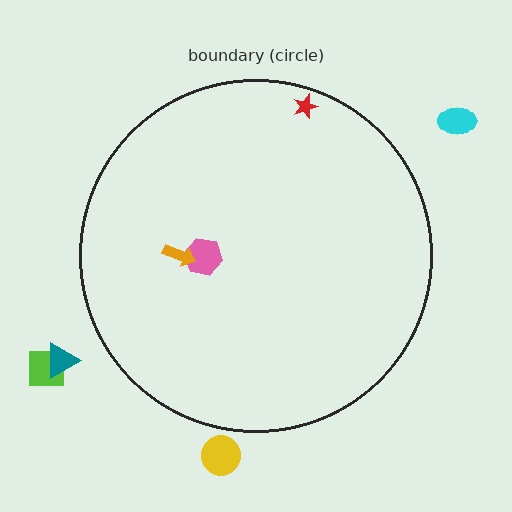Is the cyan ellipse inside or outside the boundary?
Outside.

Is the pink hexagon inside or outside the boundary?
Inside.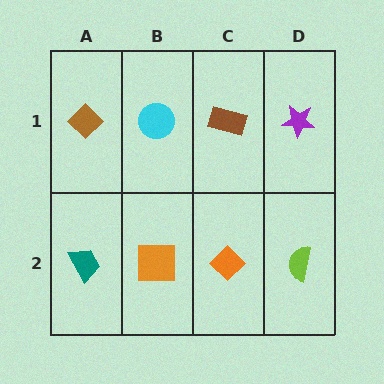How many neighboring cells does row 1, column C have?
3.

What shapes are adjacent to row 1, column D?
A lime semicircle (row 2, column D), a brown rectangle (row 1, column C).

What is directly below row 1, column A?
A teal trapezoid.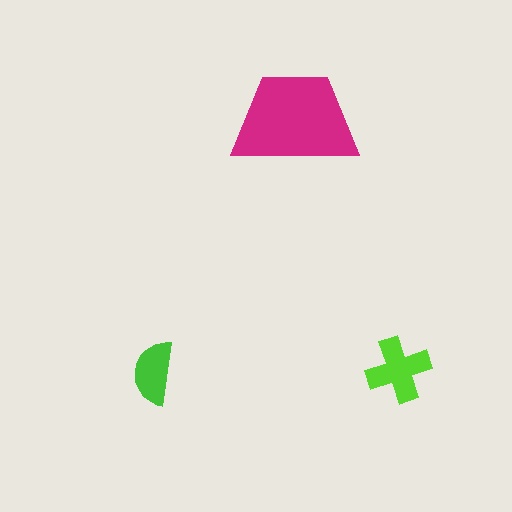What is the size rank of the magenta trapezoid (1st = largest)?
1st.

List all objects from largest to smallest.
The magenta trapezoid, the lime cross, the green semicircle.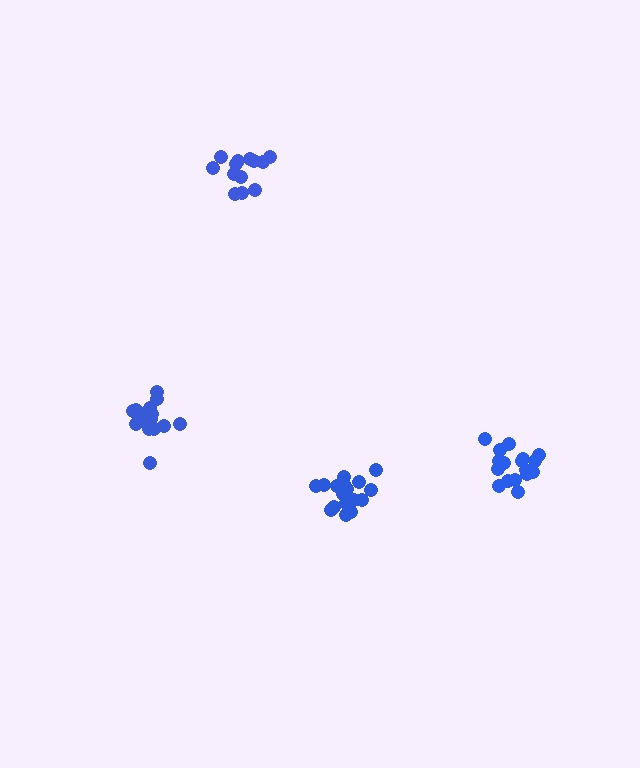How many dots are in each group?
Group 1: 17 dots, Group 2: 13 dots, Group 3: 15 dots, Group 4: 17 dots (62 total).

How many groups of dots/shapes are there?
There are 4 groups.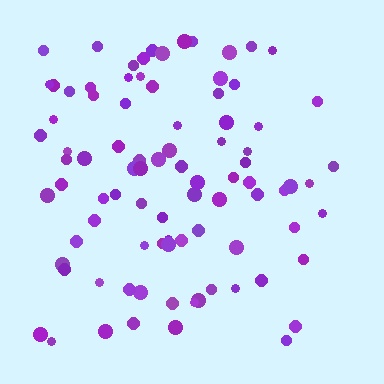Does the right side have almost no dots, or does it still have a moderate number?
Still a moderate number, just noticeably fewer than the left.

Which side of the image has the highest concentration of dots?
The left.